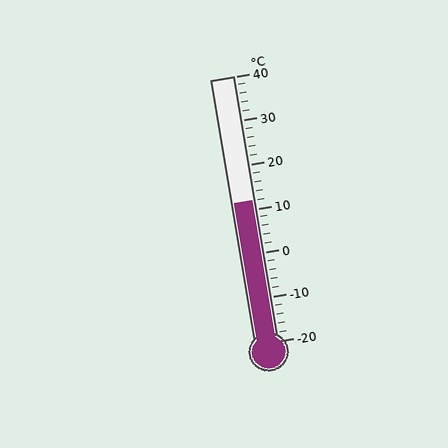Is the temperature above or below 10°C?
The temperature is above 10°C.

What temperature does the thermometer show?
The thermometer shows approximately 12°C.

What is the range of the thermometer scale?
The thermometer scale ranges from -20°C to 40°C.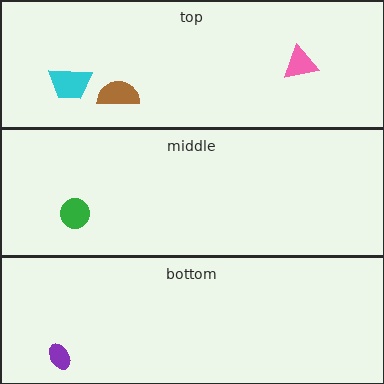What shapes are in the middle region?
The green circle.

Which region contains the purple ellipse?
The bottom region.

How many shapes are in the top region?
3.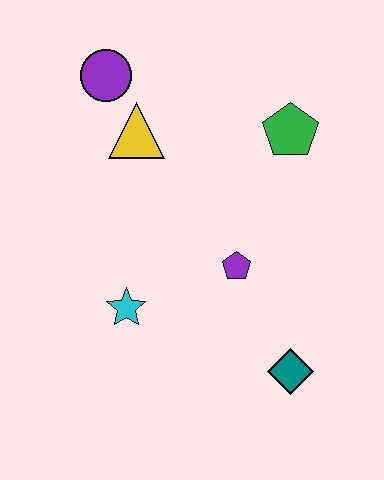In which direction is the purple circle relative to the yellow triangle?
The purple circle is above the yellow triangle.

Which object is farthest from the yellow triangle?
The teal diamond is farthest from the yellow triangle.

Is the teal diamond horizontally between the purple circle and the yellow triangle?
No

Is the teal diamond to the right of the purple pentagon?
Yes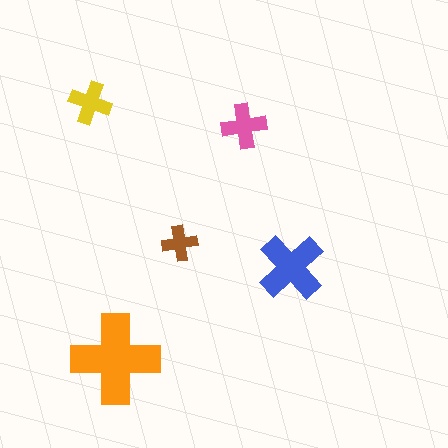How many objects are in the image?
There are 5 objects in the image.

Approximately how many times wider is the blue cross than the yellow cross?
About 1.5 times wider.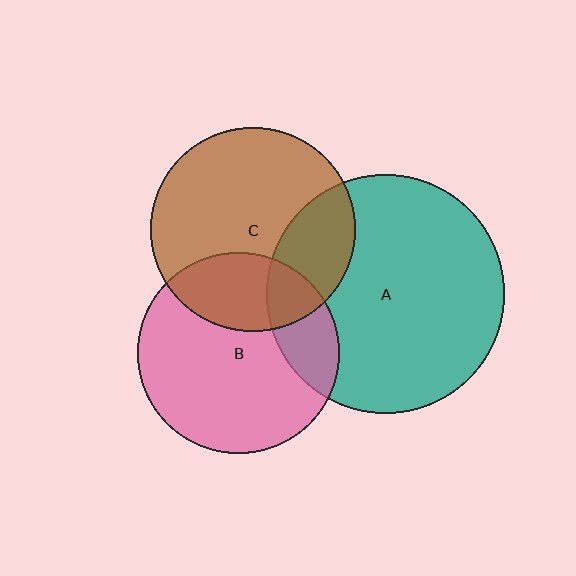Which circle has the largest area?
Circle A (teal).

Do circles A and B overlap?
Yes.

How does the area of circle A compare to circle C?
Approximately 1.4 times.